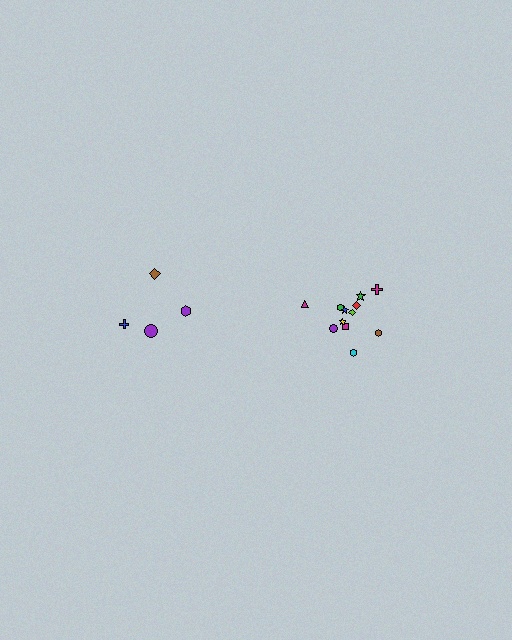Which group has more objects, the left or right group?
The right group.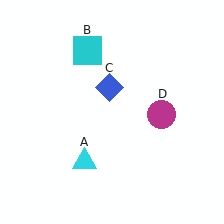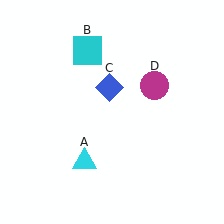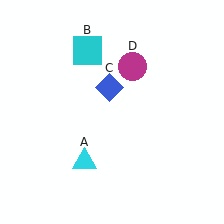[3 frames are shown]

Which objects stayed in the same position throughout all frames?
Cyan triangle (object A) and cyan square (object B) and blue diamond (object C) remained stationary.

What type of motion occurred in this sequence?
The magenta circle (object D) rotated counterclockwise around the center of the scene.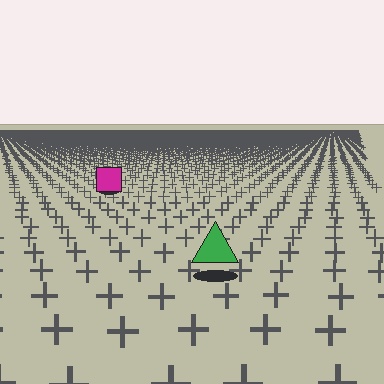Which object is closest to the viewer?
The green triangle is closest. The texture marks near it are larger and more spread out.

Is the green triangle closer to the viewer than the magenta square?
Yes. The green triangle is closer — you can tell from the texture gradient: the ground texture is coarser near it.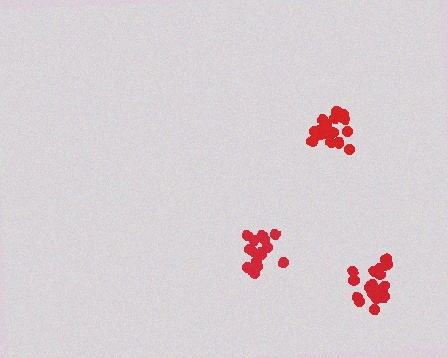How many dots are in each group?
Group 1: 18 dots, Group 2: 21 dots, Group 3: 15 dots (54 total).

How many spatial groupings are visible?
There are 3 spatial groupings.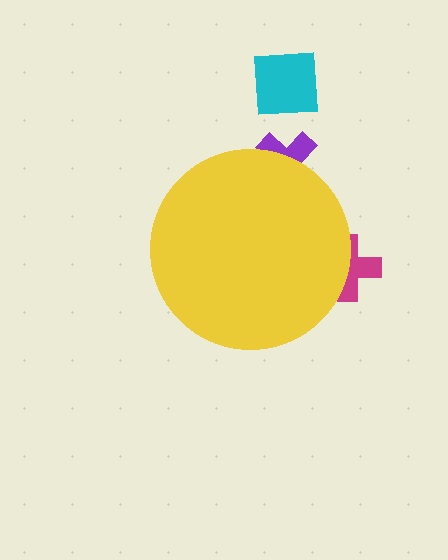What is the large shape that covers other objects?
A yellow circle.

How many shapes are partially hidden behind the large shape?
2 shapes are partially hidden.